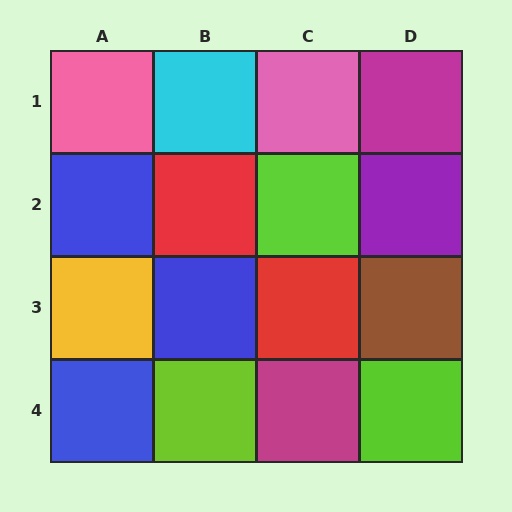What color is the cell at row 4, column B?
Lime.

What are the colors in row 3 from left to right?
Yellow, blue, red, brown.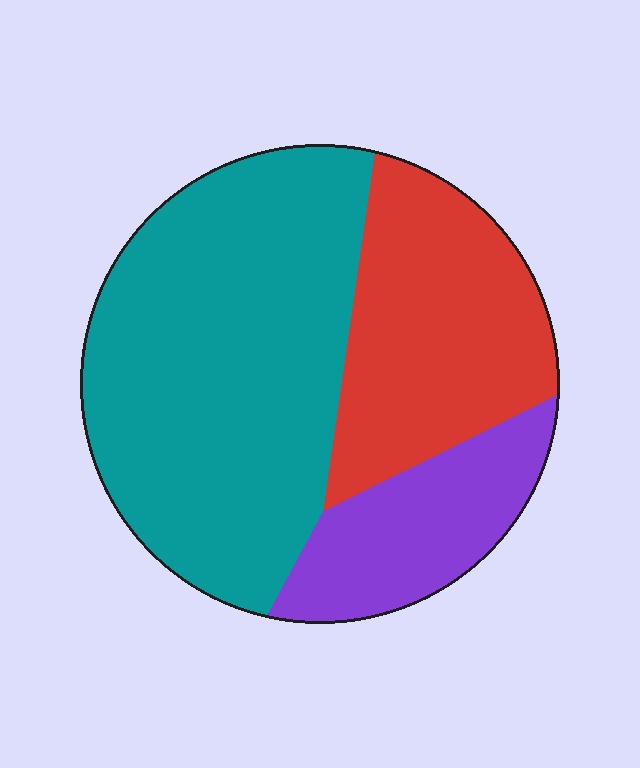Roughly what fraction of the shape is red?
Red takes up between a sixth and a third of the shape.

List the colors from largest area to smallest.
From largest to smallest: teal, red, purple.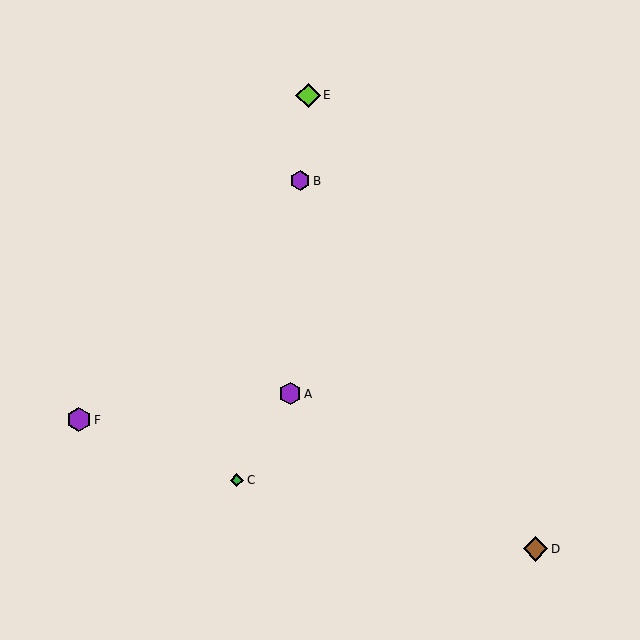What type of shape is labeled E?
Shape E is a lime diamond.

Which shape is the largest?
The brown diamond (labeled D) is the largest.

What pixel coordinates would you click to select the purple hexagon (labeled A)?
Click at (290, 394) to select the purple hexagon A.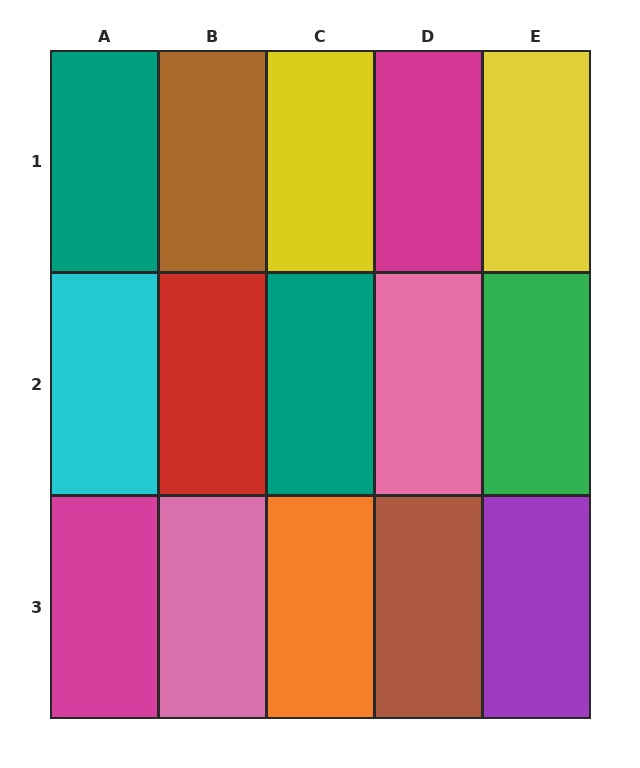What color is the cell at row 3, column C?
Orange.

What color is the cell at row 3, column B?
Pink.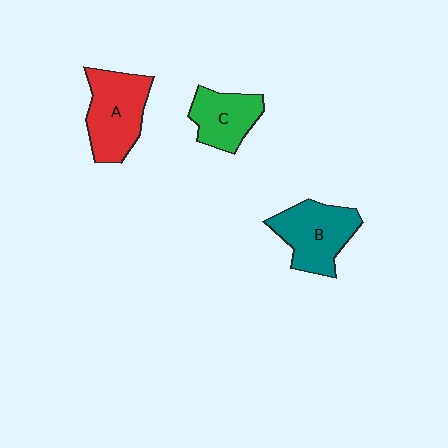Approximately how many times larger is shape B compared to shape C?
Approximately 1.3 times.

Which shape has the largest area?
Shape A (red).